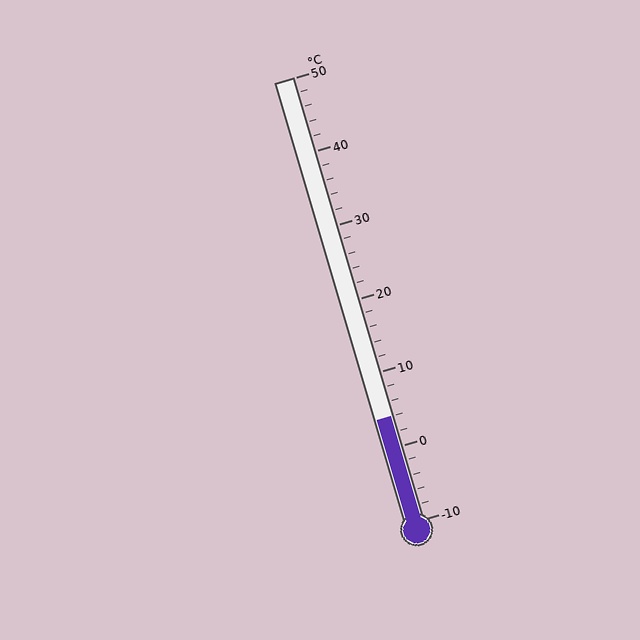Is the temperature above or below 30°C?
The temperature is below 30°C.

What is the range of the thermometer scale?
The thermometer scale ranges from -10°C to 50°C.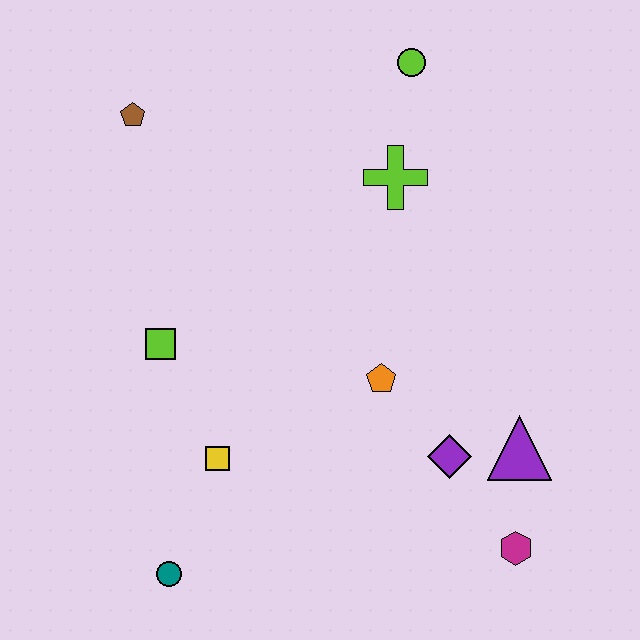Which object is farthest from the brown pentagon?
The magenta hexagon is farthest from the brown pentagon.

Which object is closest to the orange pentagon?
The purple diamond is closest to the orange pentagon.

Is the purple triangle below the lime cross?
Yes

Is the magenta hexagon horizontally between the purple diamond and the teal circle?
No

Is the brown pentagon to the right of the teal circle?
No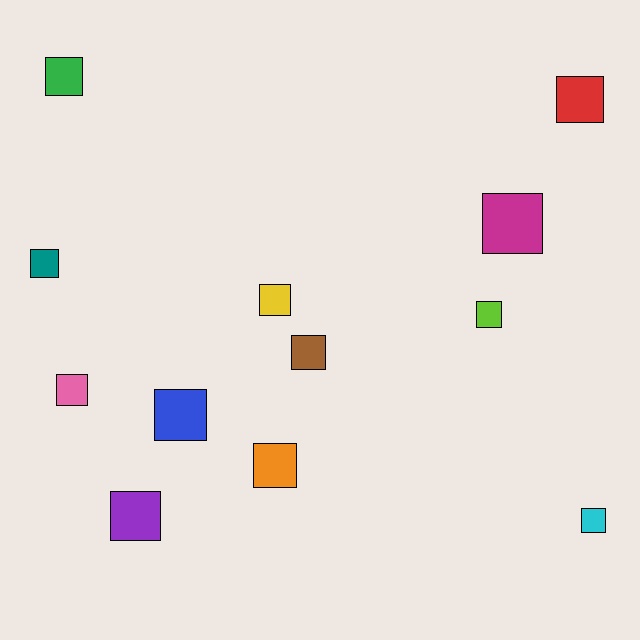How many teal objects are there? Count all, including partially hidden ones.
There is 1 teal object.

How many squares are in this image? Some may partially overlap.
There are 12 squares.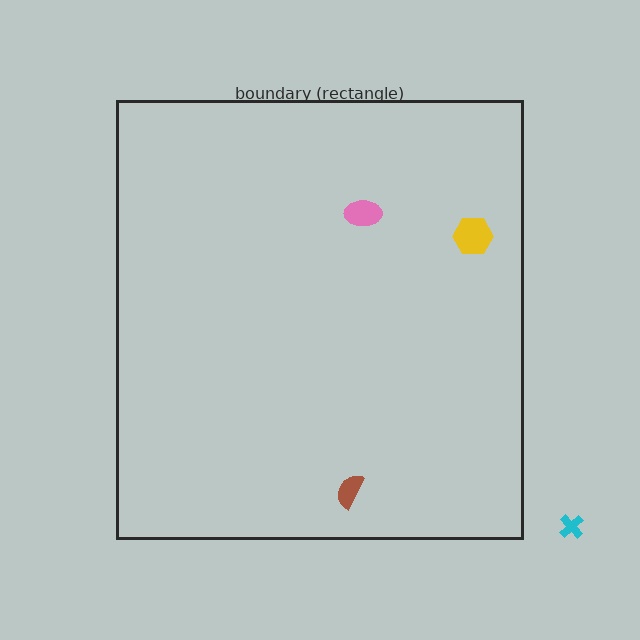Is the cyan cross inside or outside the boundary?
Outside.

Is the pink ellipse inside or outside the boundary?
Inside.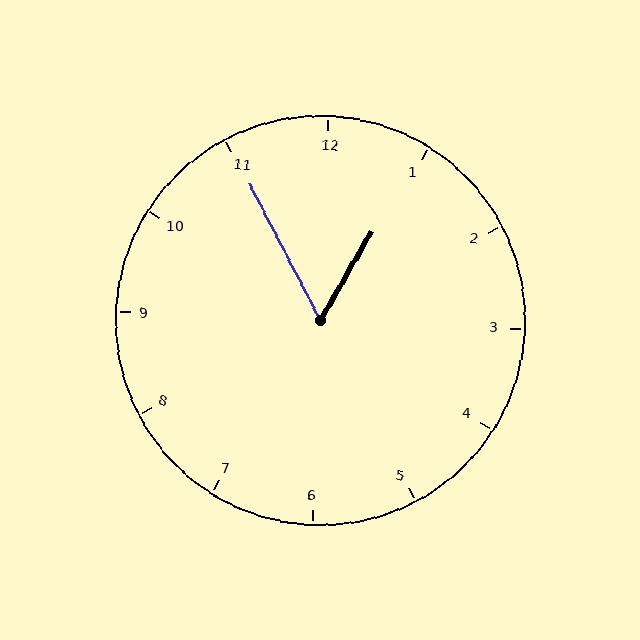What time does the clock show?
12:55.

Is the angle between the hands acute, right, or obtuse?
It is acute.